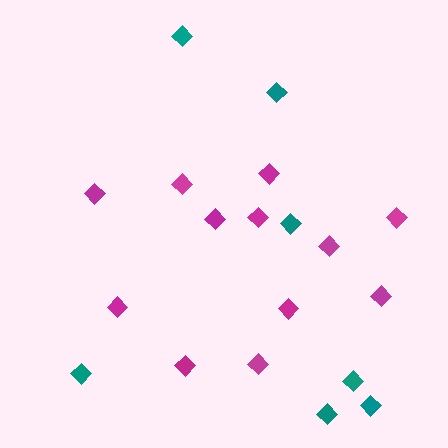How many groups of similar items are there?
There are 2 groups: one group of teal diamonds (7) and one group of magenta diamonds (12).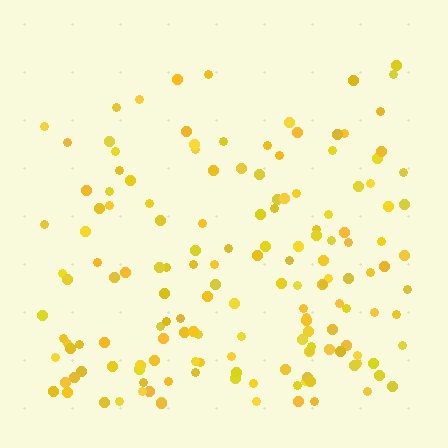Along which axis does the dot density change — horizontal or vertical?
Vertical.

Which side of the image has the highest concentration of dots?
The bottom.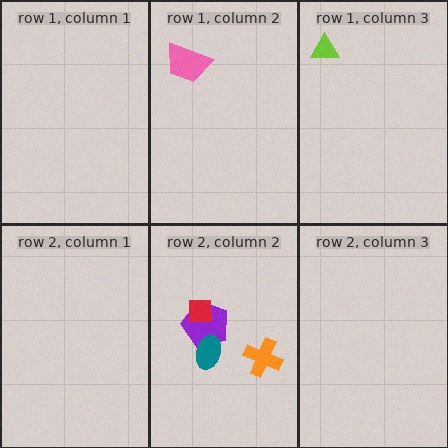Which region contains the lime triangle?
The row 1, column 3 region.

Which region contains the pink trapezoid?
The row 1, column 2 region.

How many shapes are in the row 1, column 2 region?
1.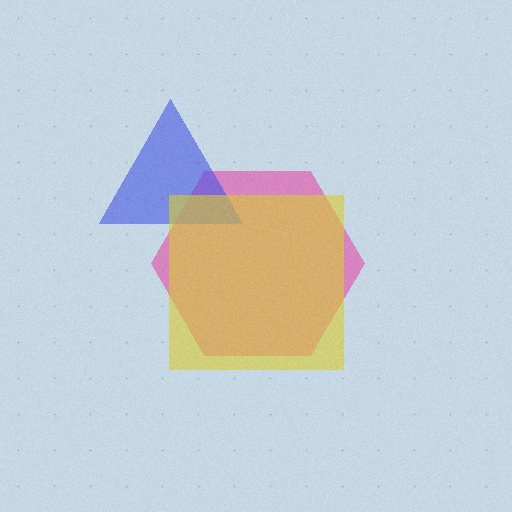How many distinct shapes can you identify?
There are 3 distinct shapes: a pink hexagon, a blue triangle, a yellow square.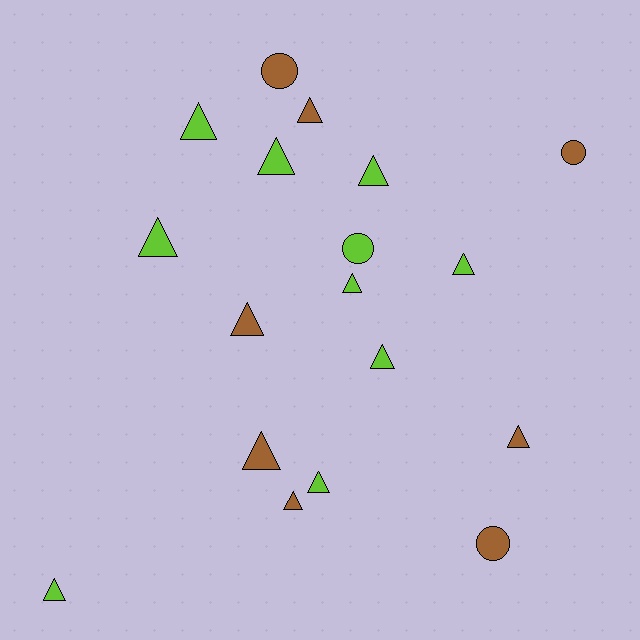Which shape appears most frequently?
Triangle, with 14 objects.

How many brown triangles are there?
There are 5 brown triangles.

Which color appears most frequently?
Lime, with 10 objects.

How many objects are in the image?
There are 18 objects.